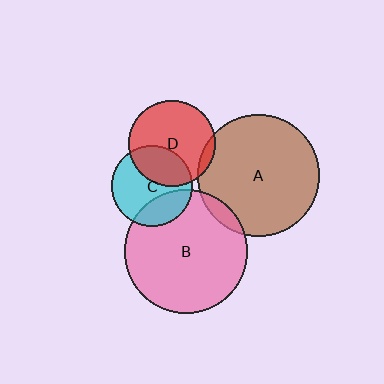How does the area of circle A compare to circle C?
Approximately 2.3 times.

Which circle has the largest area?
Circle B (pink).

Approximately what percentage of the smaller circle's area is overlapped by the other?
Approximately 25%.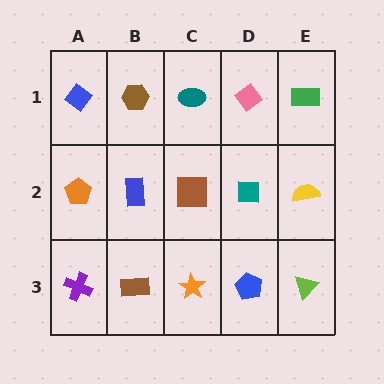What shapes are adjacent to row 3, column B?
A blue rectangle (row 2, column B), a purple cross (row 3, column A), an orange star (row 3, column C).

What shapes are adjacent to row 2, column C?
A teal ellipse (row 1, column C), an orange star (row 3, column C), a blue rectangle (row 2, column B), a teal square (row 2, column D).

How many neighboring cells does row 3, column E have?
2.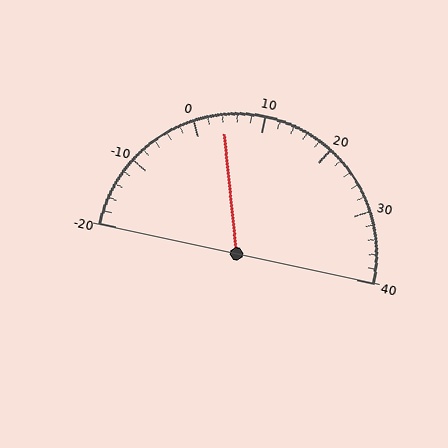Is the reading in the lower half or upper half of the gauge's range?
The reading is in the lower half of the range (-20 to 40).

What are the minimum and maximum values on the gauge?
The gauge ranges from -20 to 40.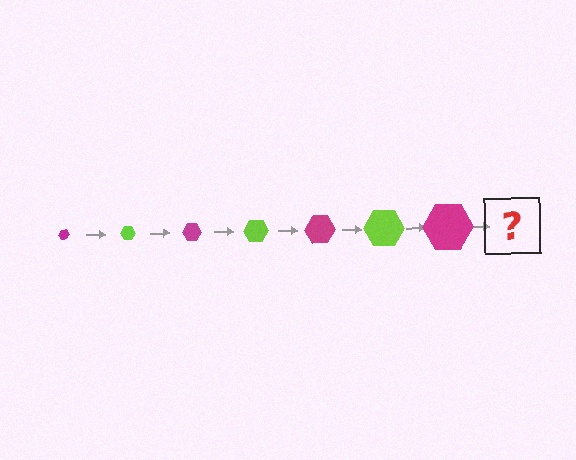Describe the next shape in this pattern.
It should be a lime hexagon, larger than the previous one.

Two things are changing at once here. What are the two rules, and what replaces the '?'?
The two rules are that the hexagon grows larger each step and the color cycles through magenta and lime. The '?' should be a lime hexagon, larger than the previous one.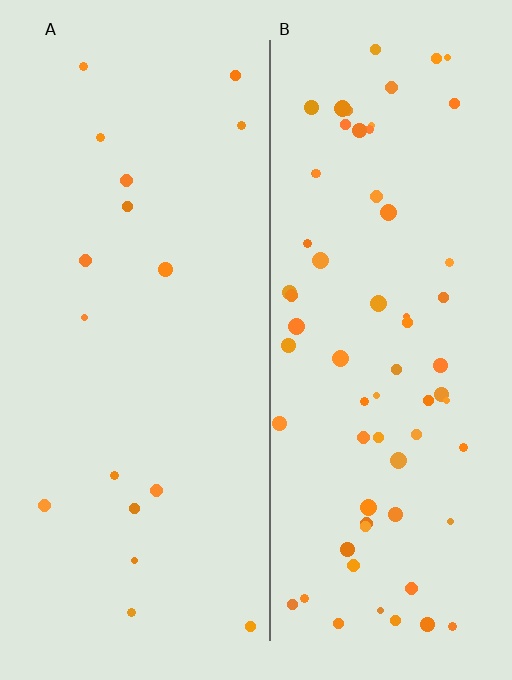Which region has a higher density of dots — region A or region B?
B (the right).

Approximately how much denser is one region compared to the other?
Approximately 4.0× — region B over region A.